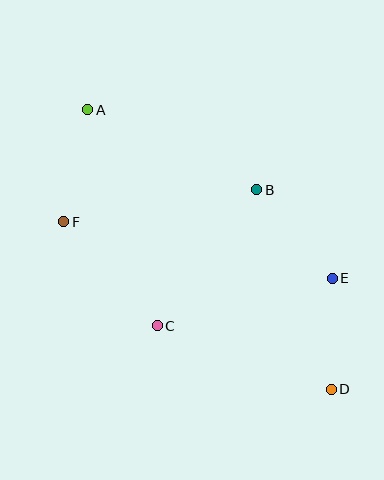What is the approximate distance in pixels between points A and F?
The distance between A and F is approximately 115 pixels.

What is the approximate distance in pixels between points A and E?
The distance between A and E is approximately 297 pixels.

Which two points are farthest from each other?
Points A and D are farthest from each other.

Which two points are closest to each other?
Points D and E are closest to each other.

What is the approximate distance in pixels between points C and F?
The distance between C and F is approximately 139 pixels.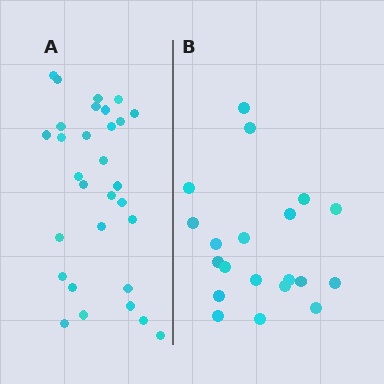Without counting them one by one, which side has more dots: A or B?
Region A (the left region) has more dots.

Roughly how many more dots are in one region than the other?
Region A has roughly 10 or so more dots than region B.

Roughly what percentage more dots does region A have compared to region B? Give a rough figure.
About 50% more.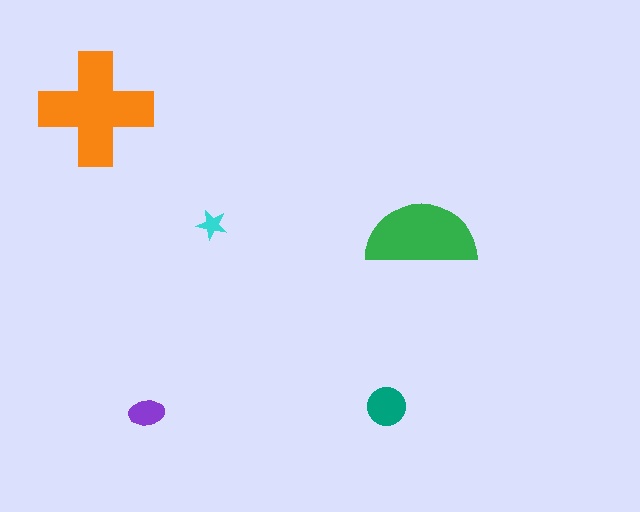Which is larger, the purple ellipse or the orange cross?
The orange cross.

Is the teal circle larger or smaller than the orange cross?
Smaller.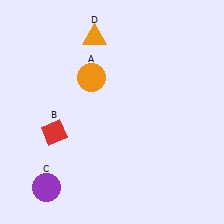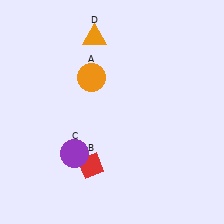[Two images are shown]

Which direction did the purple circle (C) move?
The purple circle (C) moved up.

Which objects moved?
The objects that moved are: the red diamond (B), the purple circle (C).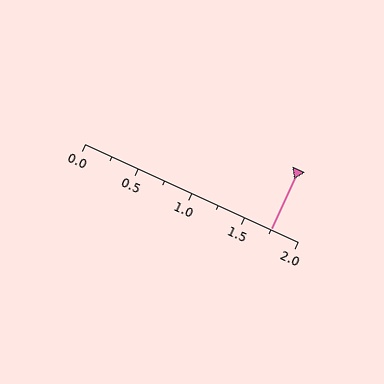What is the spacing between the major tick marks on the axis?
The major ticks are spaced 0.5 apart.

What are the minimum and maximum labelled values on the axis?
The axis runs from 0.0 to 2.0.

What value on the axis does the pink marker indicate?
The marker indicates approximately 1.75.